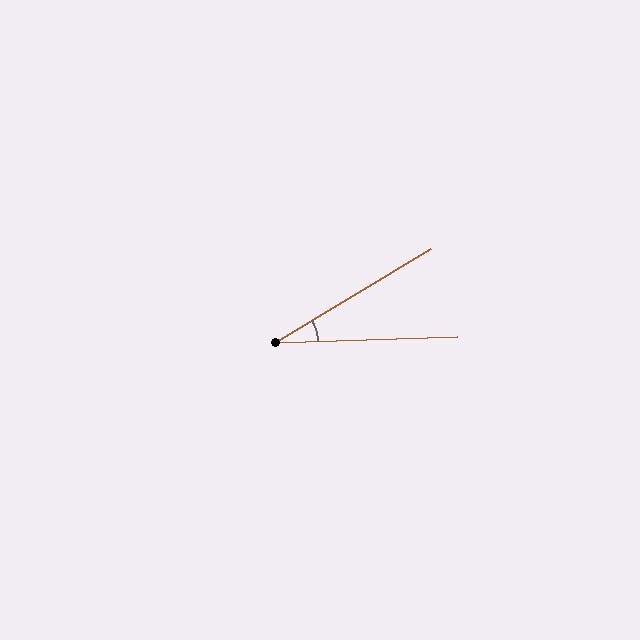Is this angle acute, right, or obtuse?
It is acute.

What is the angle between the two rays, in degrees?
Approximately 29 degrees.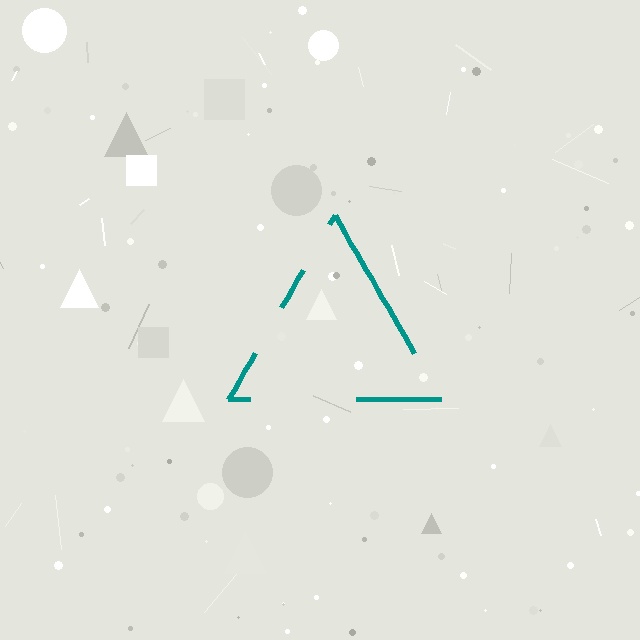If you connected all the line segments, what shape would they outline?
They would outline a triangle.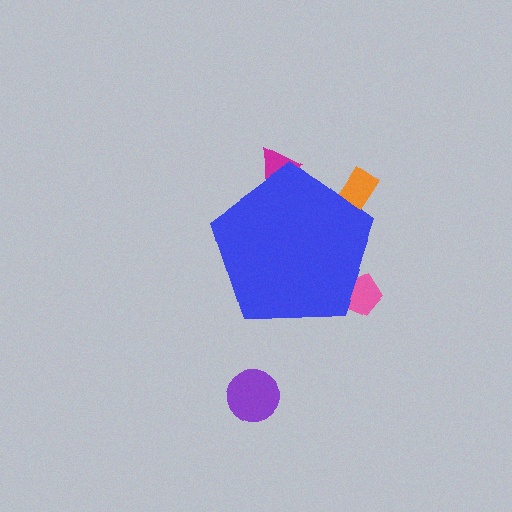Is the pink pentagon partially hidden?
Yes, the pink pentagon is partially hidden behind the blue pentagon.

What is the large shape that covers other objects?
A blue pentagon.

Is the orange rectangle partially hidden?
Yes, the orange rectangle is partially hidden behind the blue pentagon.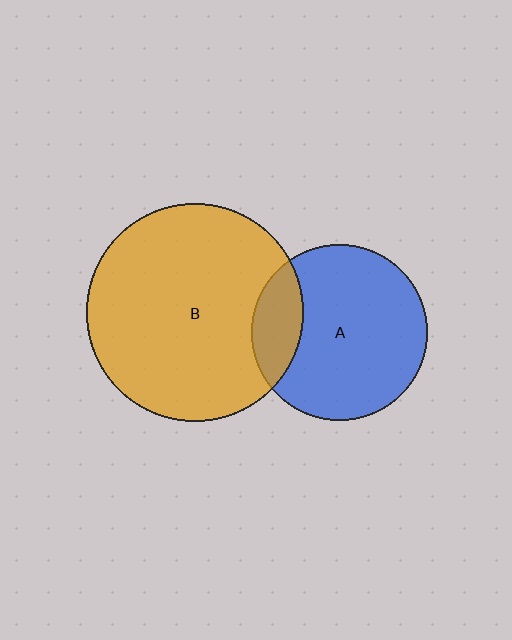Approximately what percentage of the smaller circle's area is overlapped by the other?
Approximately 20%.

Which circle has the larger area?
Circle B (orange).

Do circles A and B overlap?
Yes.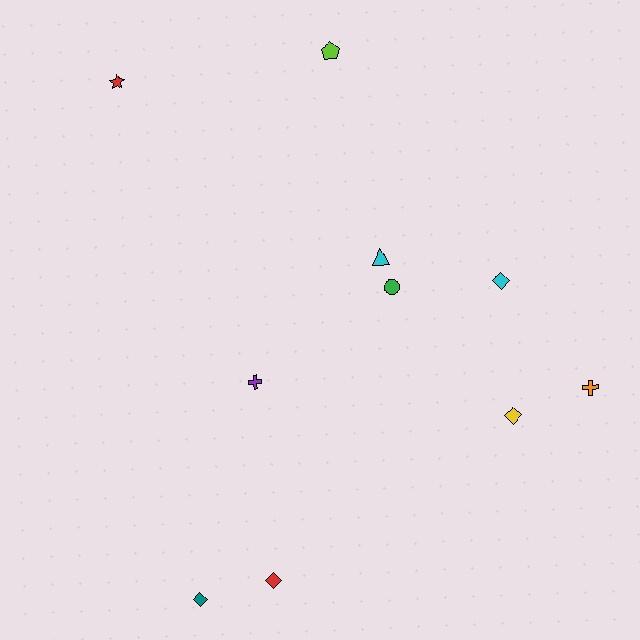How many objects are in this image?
There are 10 objects.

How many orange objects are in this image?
There is 1 orange object.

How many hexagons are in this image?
There are no hexagons.